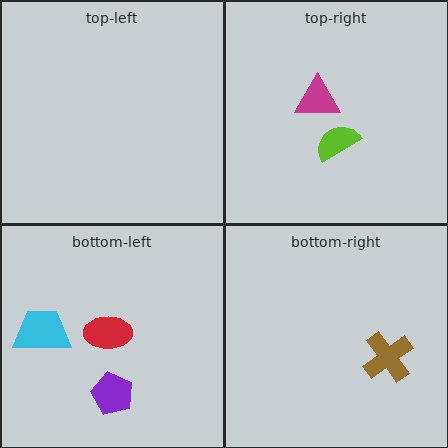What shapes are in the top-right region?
The lime semicircle, the magenta triangle.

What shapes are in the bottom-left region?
The purple pentagon, the red ellipse, the cyan trapezoid.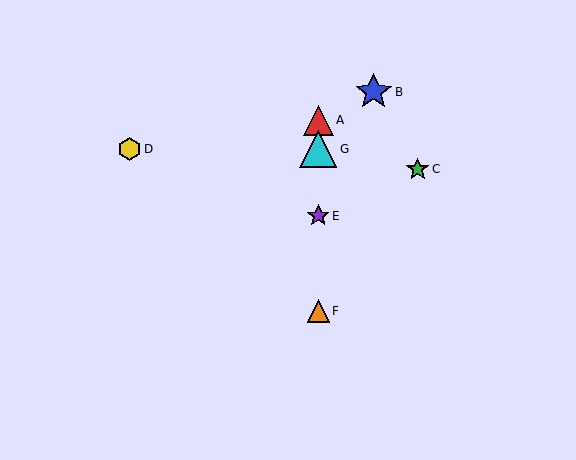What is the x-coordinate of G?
Object G is at x≈318.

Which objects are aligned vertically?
Objects A, E, F, G are aligned vertically.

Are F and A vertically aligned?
Yes, both are at x≈318.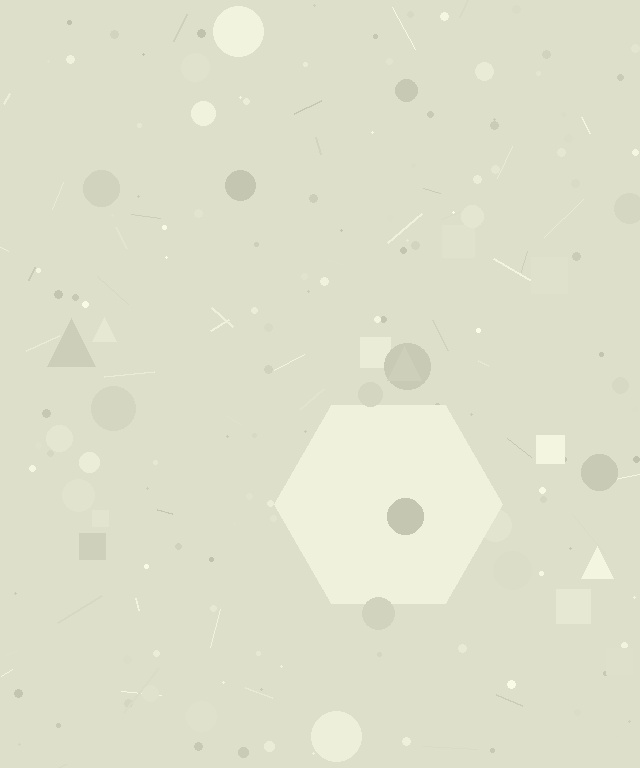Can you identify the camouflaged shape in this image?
The camouflaged shape is a hexagon.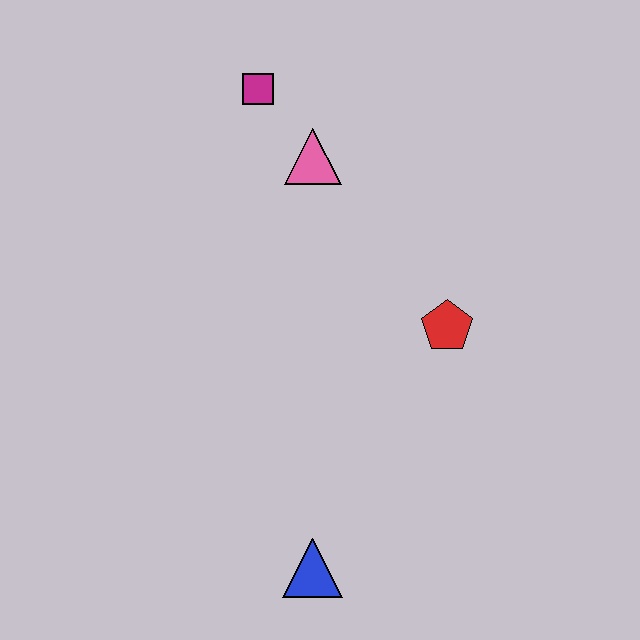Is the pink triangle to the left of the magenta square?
No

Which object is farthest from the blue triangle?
The magenta square is farthest from the blue triangle.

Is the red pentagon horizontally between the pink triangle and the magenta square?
No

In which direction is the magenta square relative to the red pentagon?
The magenta square is above the red pentagon.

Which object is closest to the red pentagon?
The pink triangle is closest to the red pentagon.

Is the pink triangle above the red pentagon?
Yes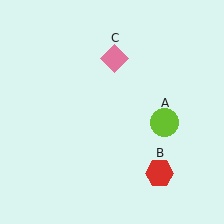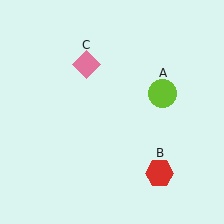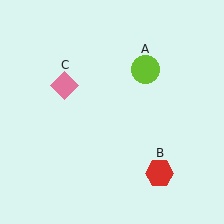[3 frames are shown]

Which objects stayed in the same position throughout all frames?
Red hexagon (object B) remained stationary.